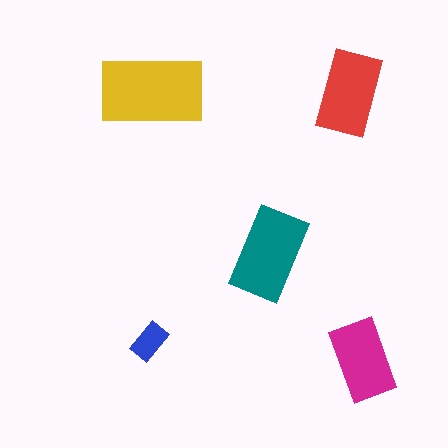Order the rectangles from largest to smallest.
the yellow one, the teal one, the red one, the magenta one, the blue one.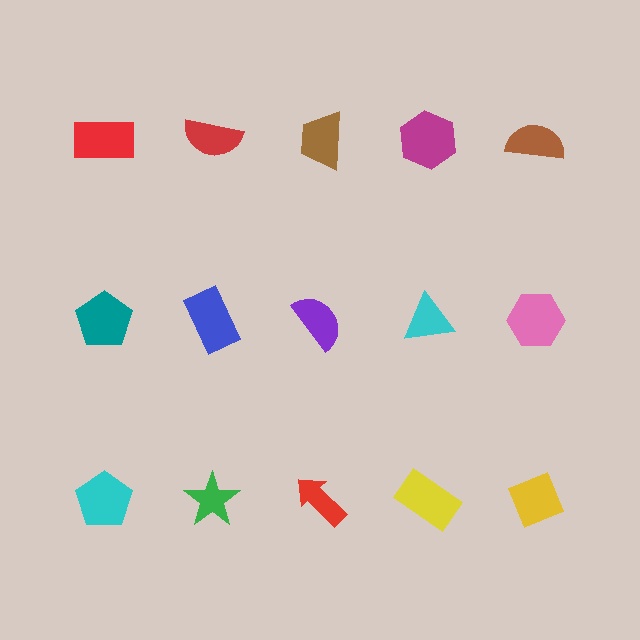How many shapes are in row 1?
5 shapes.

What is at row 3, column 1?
A cyan pentagon.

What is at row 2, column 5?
A pink hexagon.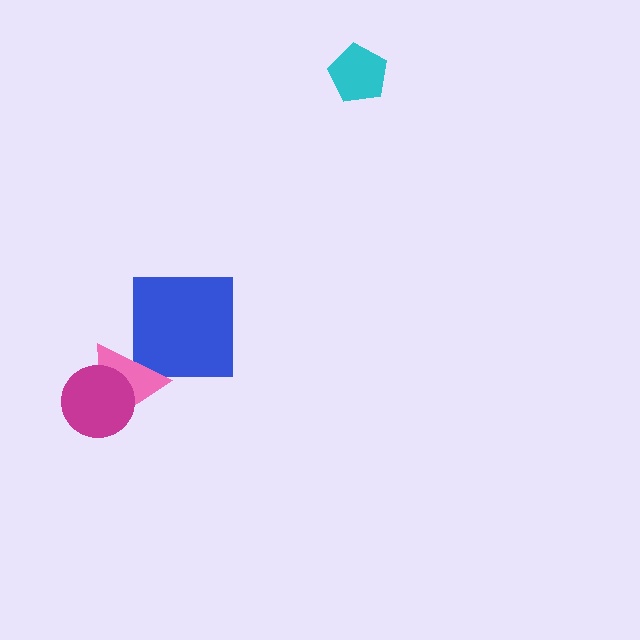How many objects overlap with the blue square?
1 object overlaps with the blue square.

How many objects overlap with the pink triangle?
2 objects overlap with the pink triangle.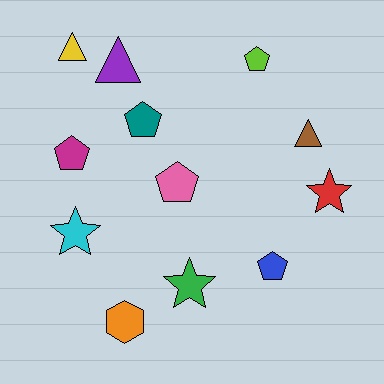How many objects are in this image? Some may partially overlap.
There are 12 objects.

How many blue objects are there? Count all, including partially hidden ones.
There is 1 blue object.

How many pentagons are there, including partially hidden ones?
There are 5 pentagons.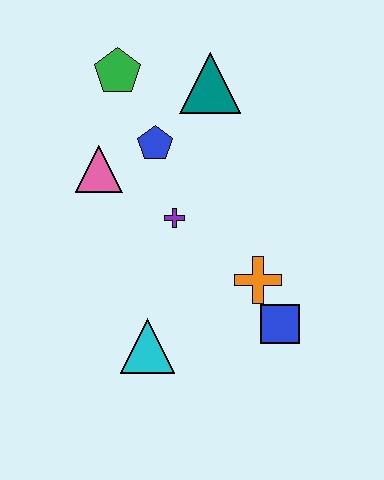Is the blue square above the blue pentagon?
No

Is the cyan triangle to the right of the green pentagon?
Yes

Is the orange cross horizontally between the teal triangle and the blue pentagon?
No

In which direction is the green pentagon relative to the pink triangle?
The green pentagon is above the pink triangle.